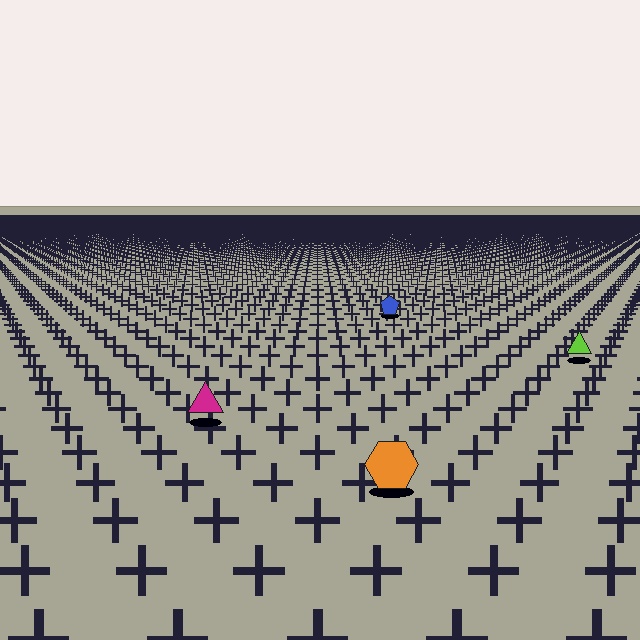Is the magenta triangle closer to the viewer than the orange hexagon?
No. The orange hexagon is closer — you can tell from the texture gradient: the ground texture is coarser near it.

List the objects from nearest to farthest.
From nearest to farthest: the orange hexagon, the magenta triangle, the lime triangle, the blue pentagon.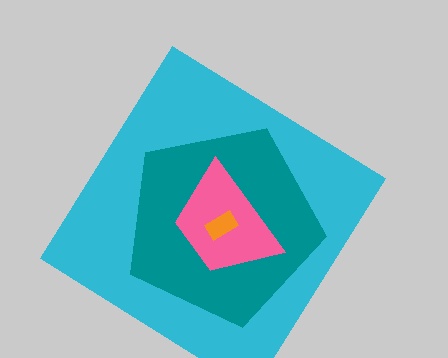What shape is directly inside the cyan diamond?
The teal pentagon.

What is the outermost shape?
The cyan diamond.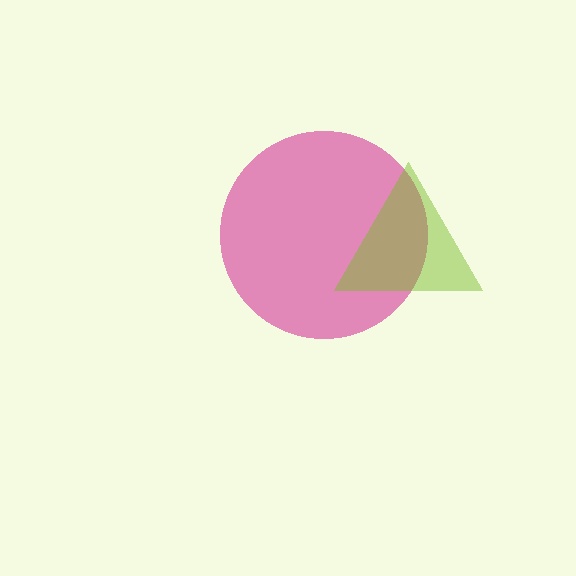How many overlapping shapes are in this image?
There are 2 overlapping shapes in the image.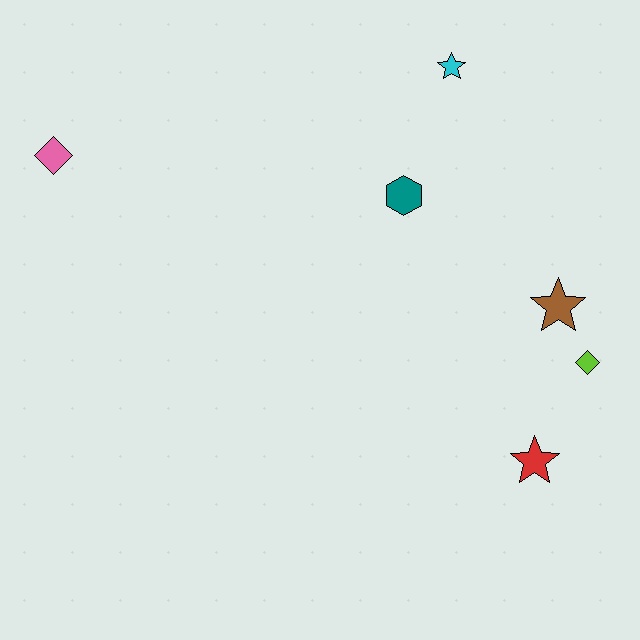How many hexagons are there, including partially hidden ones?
There is 1 hexagon.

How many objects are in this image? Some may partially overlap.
There are 6 objects.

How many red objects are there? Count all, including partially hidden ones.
There is 1 red object.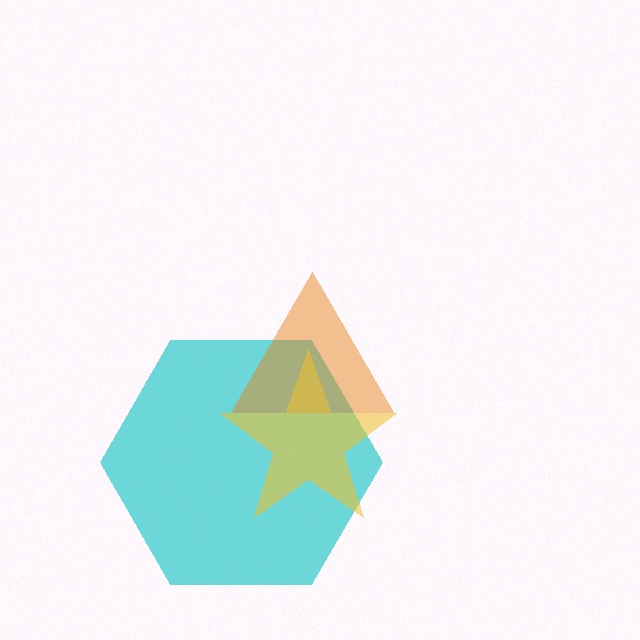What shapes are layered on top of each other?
The layered shapes are: a cyan hexagon, an orange triangle, a yellow star.